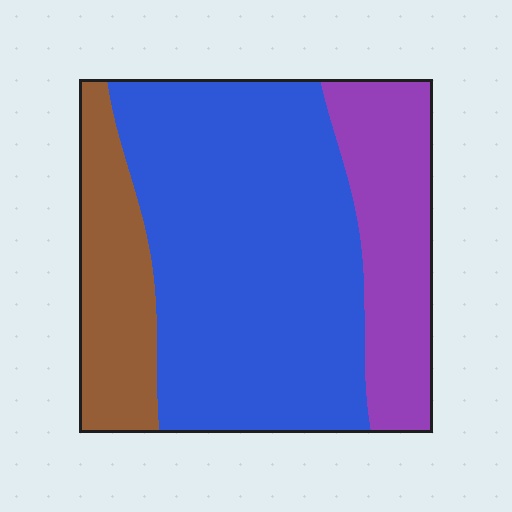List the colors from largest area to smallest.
From largest to smallest: blue, purple, brown.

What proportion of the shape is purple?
Purple covers around 20% of the shape.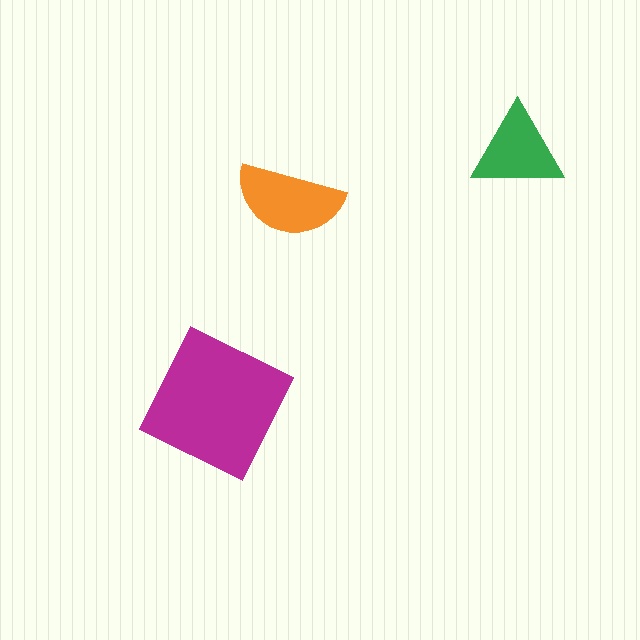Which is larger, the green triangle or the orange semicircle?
The orange semicircle.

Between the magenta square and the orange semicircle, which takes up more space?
The magenta square.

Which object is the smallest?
The green triangle.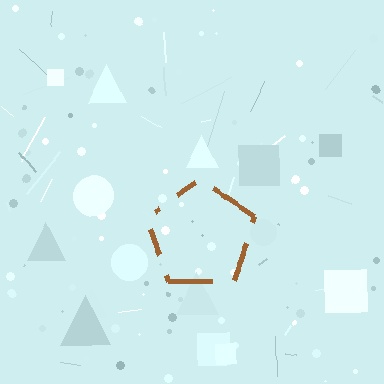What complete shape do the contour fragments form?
The contour fragments form a pentagon.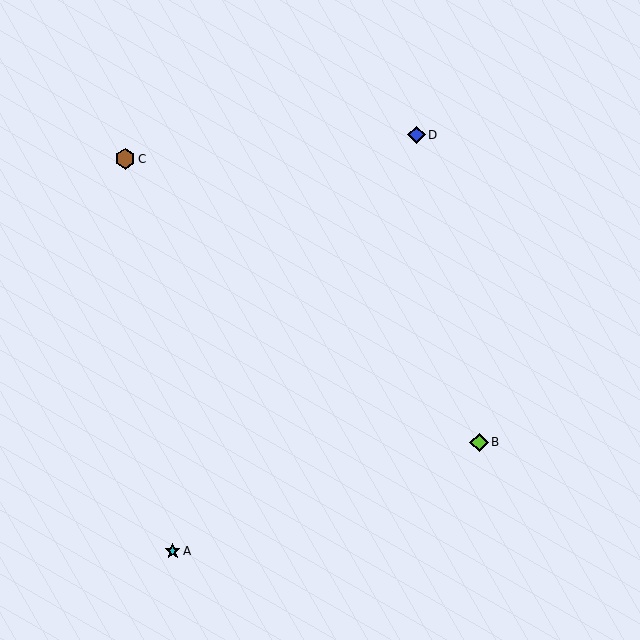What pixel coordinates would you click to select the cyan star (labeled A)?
Click at (173, 551) to select the cyan star A.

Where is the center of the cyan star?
The center of the cyan star is at (173, 551).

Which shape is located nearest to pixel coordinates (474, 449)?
The lime diamond (labeled B) at (479, 442) is nearest to that location.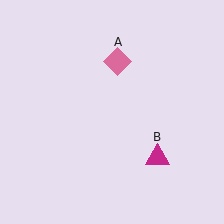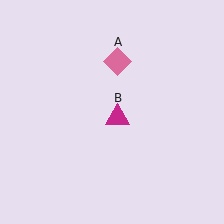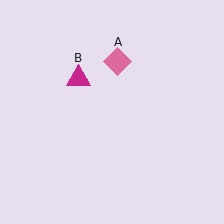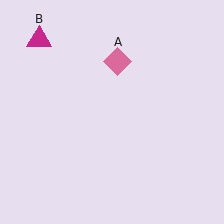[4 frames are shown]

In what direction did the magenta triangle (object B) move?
The magenta triangle (object B) moved up and to the left.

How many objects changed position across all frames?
1 object changed position: magenta triangle (object B).